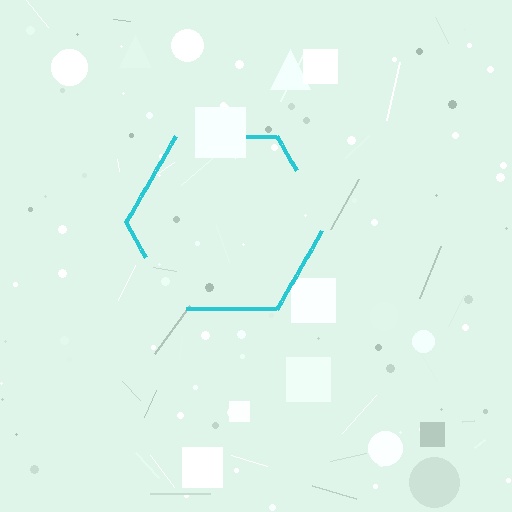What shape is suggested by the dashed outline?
The dashed outline suggests a hexagon.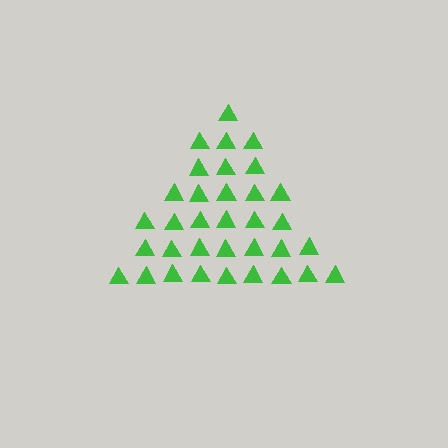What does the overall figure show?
The overall figure shows a triangle.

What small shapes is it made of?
It is made of small triangles.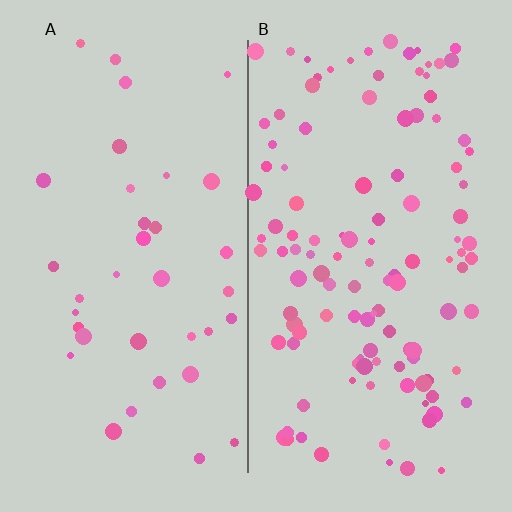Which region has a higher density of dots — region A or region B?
B (the right).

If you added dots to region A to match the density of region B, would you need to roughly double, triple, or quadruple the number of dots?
Approximately triple.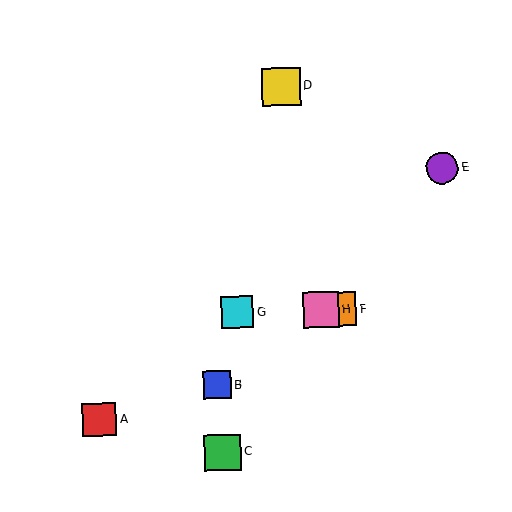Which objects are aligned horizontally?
Objects F, G, H are aligned horizontally.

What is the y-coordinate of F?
Object F is at y≈309.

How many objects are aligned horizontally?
3 objects (F, G, H) are aligned horizontally.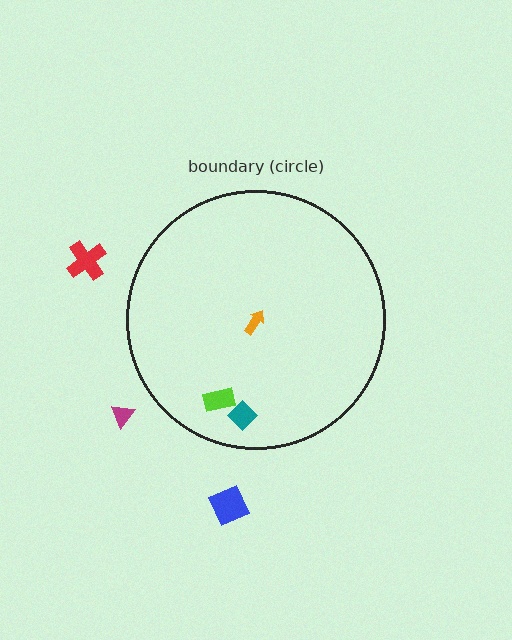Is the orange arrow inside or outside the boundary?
Inside.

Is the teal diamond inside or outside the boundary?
Inside.